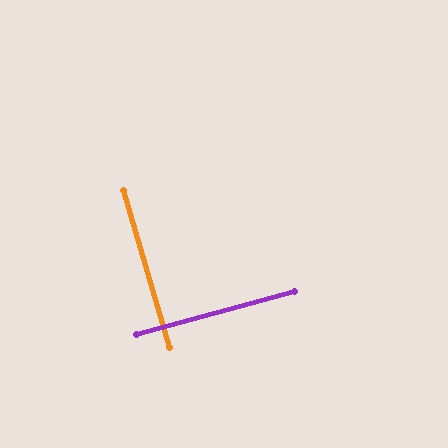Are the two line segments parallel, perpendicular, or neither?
Perpendicular — they meet at approximately 89°.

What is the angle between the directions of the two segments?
Approximately 89 degrees.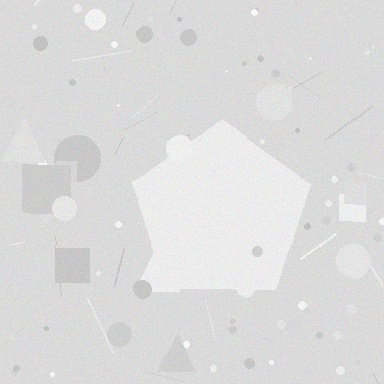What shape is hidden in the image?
A pentagon is hidden in the image.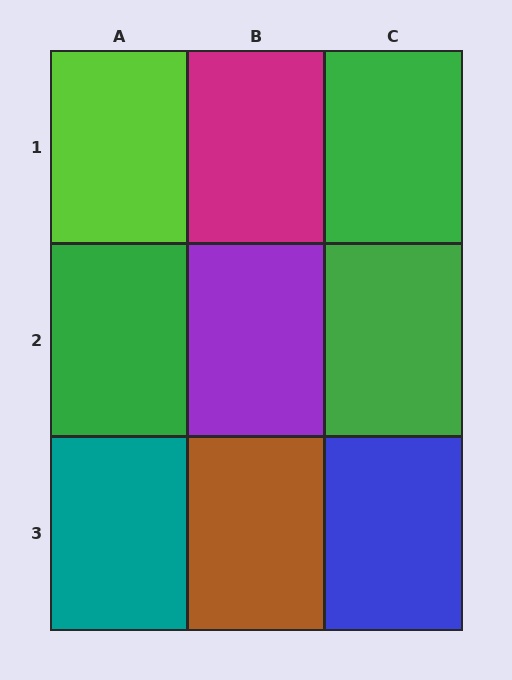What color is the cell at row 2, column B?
Purple.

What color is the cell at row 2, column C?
Green.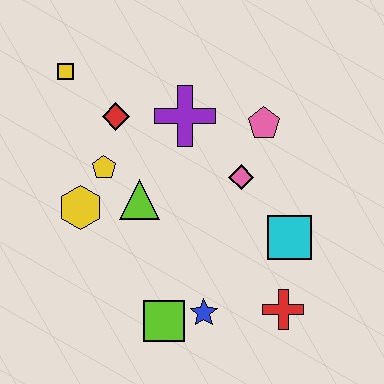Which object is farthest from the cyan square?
The yellow square is farthest from the cyan square.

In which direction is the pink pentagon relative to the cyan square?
The pink pentagon is above the cyan square.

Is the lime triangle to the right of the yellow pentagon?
Yes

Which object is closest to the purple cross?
The red diamond is closest to the purple cross.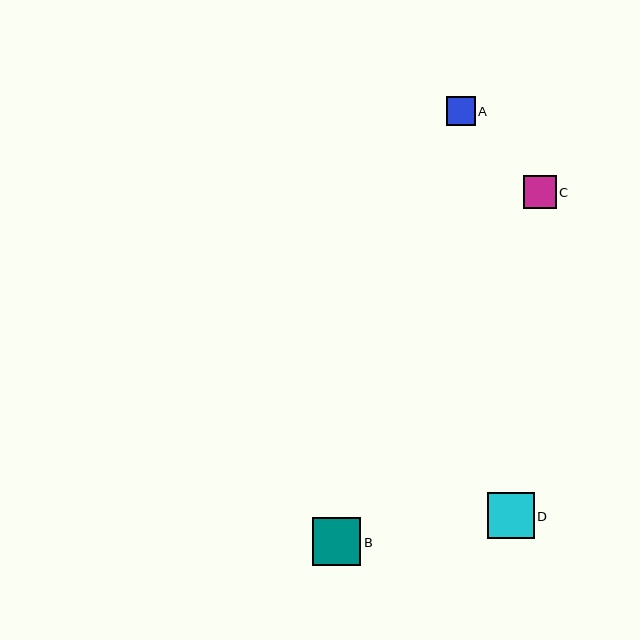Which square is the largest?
Square B is the largest with a size of approximately 48 pixels.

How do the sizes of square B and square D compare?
Square B and square D are approximately the same size.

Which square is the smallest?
Square A is the smallest with a size of approximately 29 pixels.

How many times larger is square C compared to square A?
Square C is approximately 1.1 times the size of square A.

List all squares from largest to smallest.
From largest to smallest: B, D, C, A.